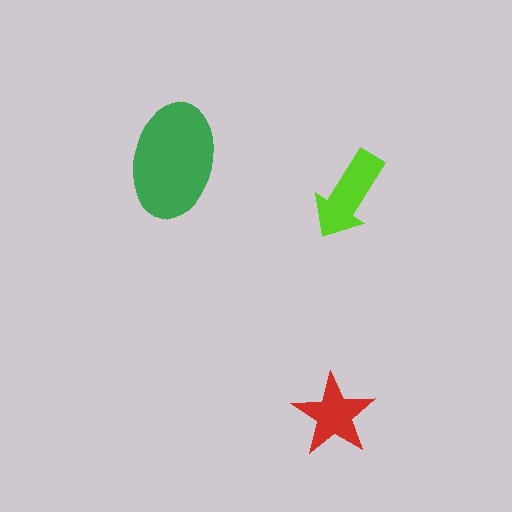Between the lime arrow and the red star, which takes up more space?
The lime arrow.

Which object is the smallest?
The red star.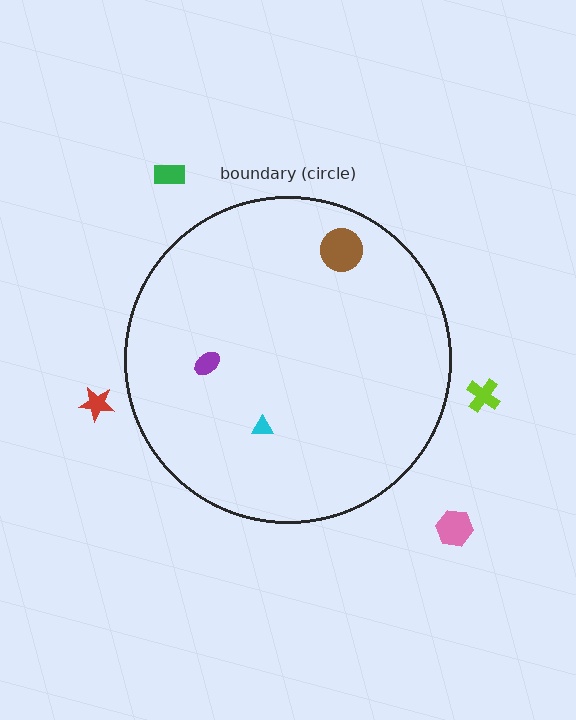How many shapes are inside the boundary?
3 inside, 4 outside.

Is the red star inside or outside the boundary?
Outside.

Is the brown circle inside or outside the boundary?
Inside.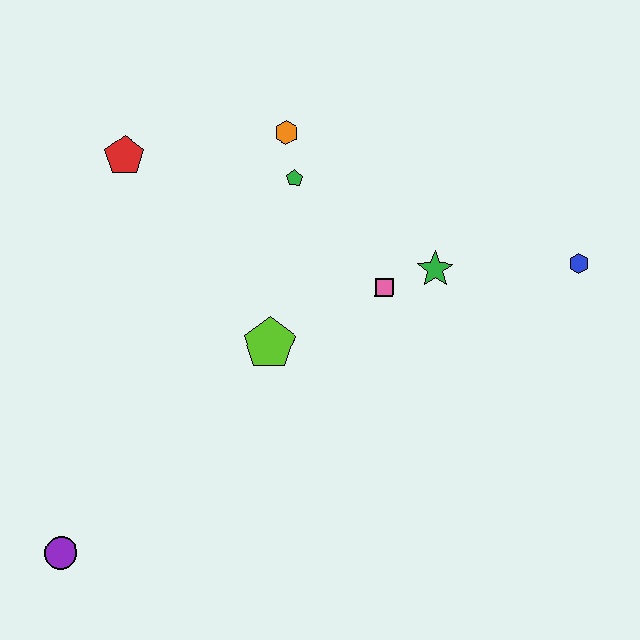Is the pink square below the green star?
Yes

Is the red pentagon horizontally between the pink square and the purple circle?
Yes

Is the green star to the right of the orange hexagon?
Yes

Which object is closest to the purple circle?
The lime pentagon is closest to the purple circle.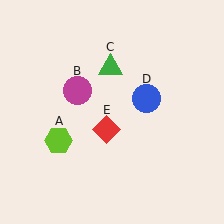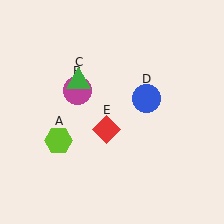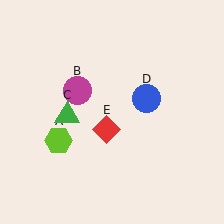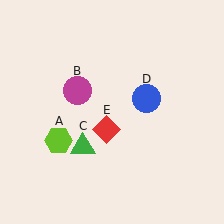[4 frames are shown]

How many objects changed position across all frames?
1 object changed position: green triangle (object C).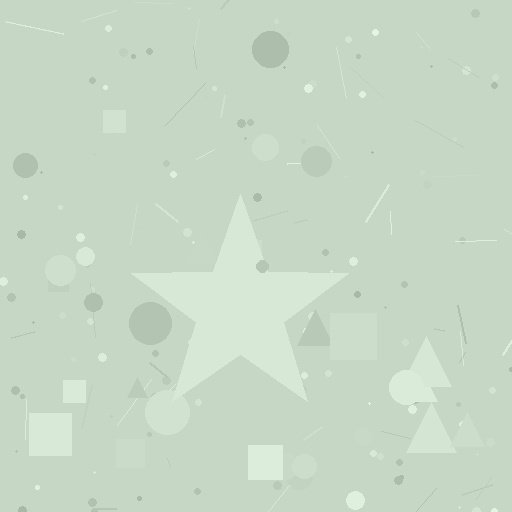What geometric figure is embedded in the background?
A star is embedded in the background.